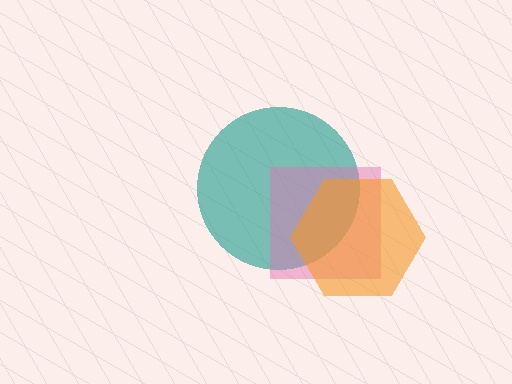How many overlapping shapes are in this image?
There are 3 overlapping shapes in the image.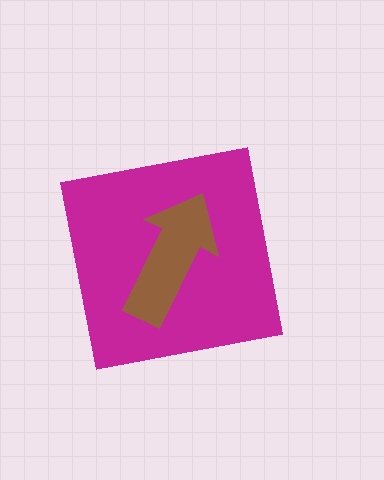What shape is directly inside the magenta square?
The brown arrow.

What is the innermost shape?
The brown arrow.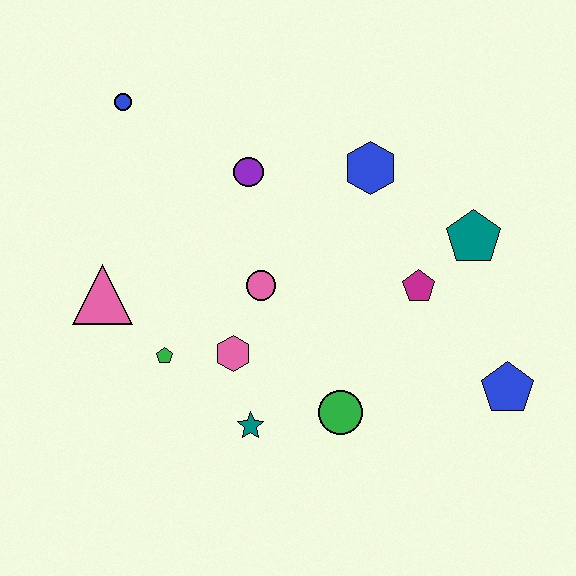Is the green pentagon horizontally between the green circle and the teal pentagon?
No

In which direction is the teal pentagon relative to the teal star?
The teal pentagon is to the right of the teal star.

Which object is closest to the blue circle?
The purple circle is closest to the blue circle.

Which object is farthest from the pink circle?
The blue pentagon is farthest from the pink circle.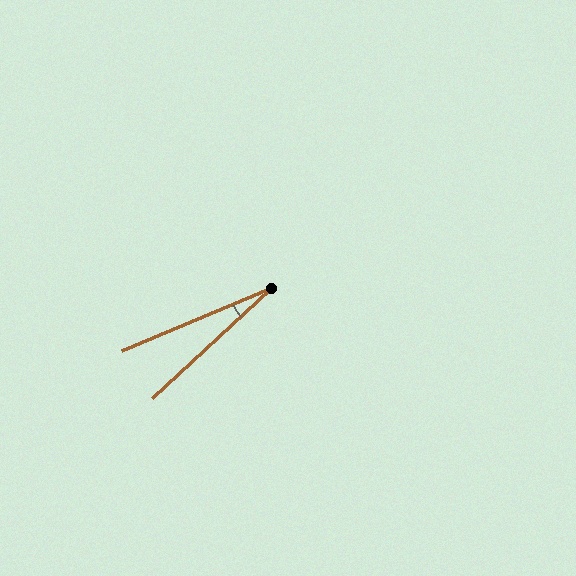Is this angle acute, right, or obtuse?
It is acute.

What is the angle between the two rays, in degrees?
Approximately 20 degrees.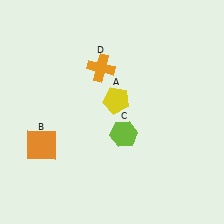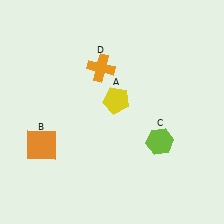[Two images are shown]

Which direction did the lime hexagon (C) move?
The lime hexagon (C) moved right.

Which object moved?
The lime hexagon (C) moved right.